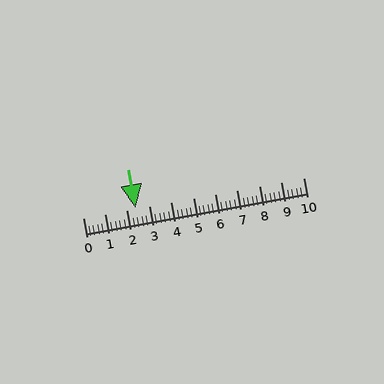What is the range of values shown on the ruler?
The ruler shows values from 0 to 10.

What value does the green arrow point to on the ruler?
The green arrow points to approximately 2.4.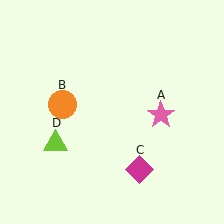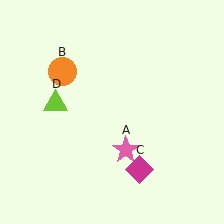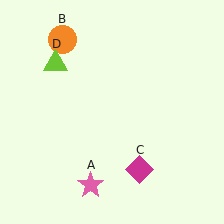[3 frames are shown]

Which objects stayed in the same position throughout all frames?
Magenta diamond (object C) remained stationary.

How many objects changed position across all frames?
3 objects changed position: pink star (object A), orange circle (object B), lime triangle (object D).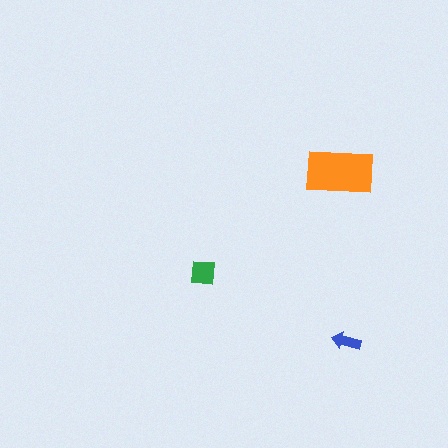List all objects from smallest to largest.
The blue arrow, the green square, the orange rectangle.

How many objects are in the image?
There are 3 objects in the image.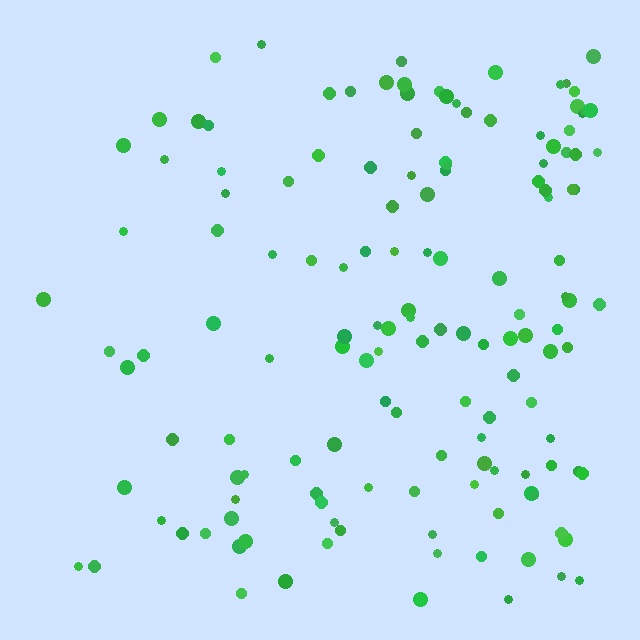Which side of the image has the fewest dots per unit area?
The left.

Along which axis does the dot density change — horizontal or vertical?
Horizontal.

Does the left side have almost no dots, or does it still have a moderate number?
Still a moderate number, just noticeably fewer than the right.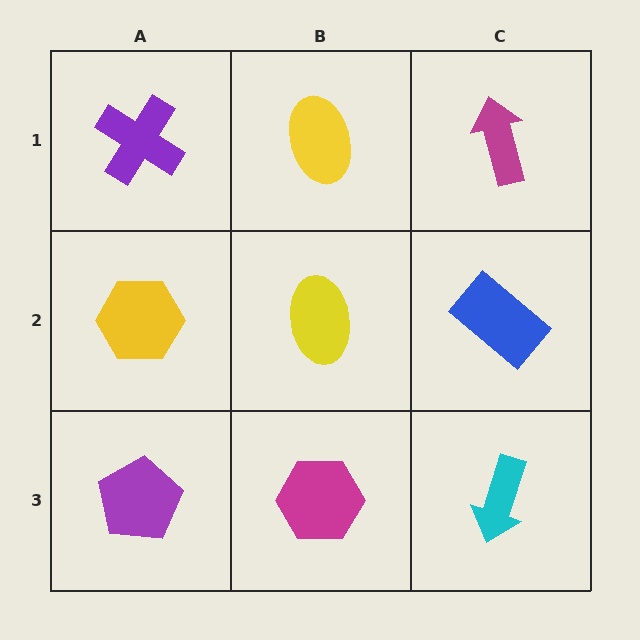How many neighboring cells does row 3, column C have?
2.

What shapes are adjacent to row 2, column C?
A magenta arrow (row 1, column C), a cyan arrow (row 3, column C), a yellow ellipse (row 2, column B).